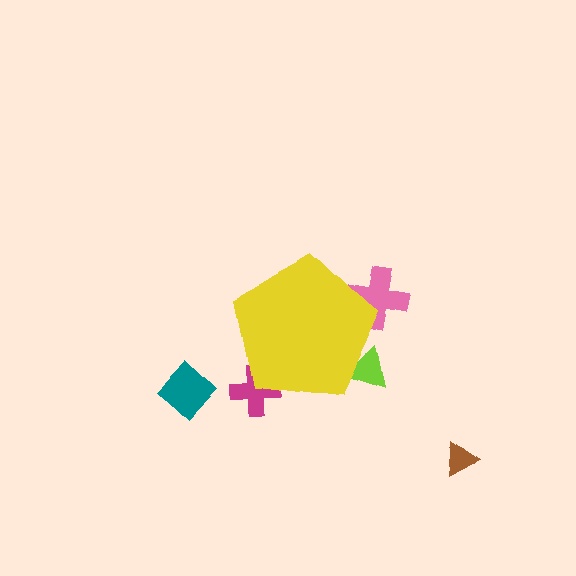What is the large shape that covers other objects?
A yellow pentagon.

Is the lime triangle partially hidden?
Yes, the lime triangle is partially hidden behind the yellow pentagon.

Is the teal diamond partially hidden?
No, the teal diamond is fully visible.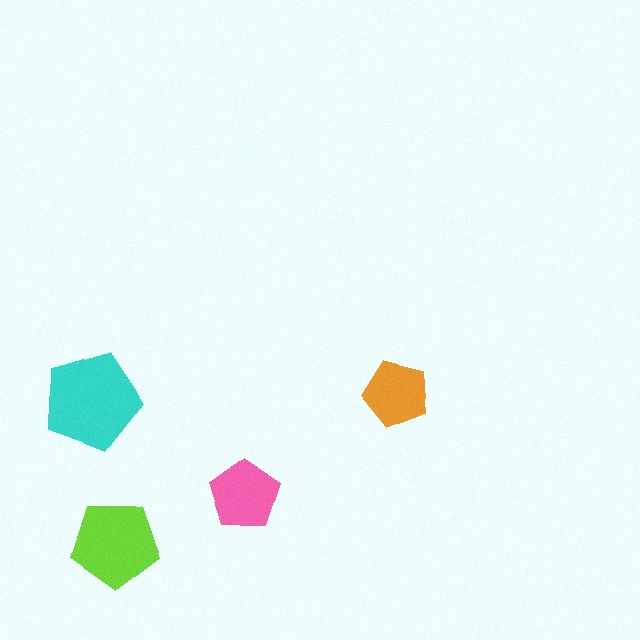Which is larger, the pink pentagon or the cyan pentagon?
The cyan one.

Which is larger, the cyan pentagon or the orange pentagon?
The cyan one.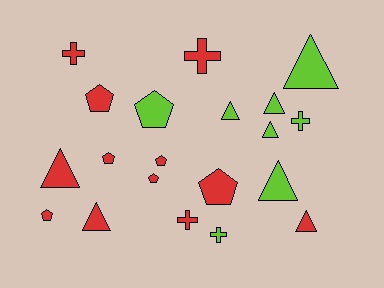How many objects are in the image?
There are 20 objects.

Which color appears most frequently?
Red, with 12 objects.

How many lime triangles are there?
There are 5 lime triangles.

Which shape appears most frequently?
Triangle, with 8 objects.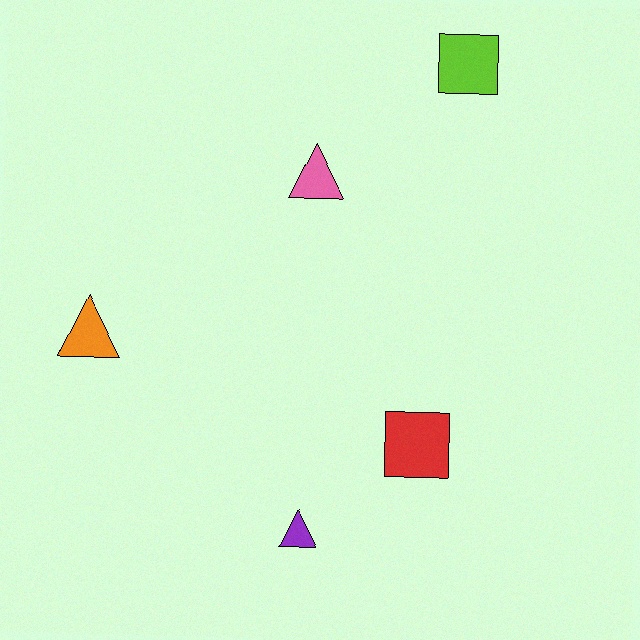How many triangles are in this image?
There are 3 triangles.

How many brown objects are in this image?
There are no brown objects.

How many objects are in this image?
There are 5 objects.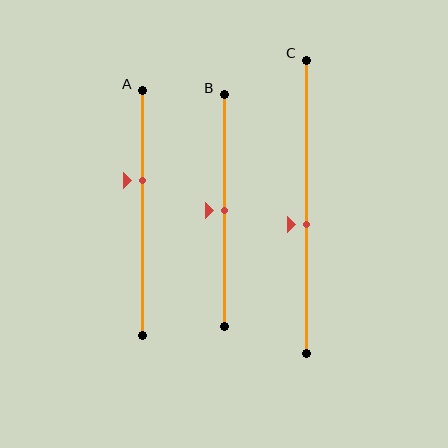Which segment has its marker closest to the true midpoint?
Segment B has its marker closest to the true midpoint.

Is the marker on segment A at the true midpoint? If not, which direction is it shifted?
No, the marker on segment A is shifted upward by about 13% of the segment length.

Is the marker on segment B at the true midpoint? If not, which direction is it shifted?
Yes, the marker on segment B is at the true midpoint.